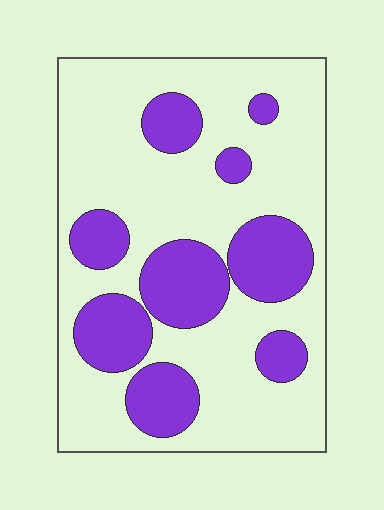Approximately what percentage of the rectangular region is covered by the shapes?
Approximately 30%.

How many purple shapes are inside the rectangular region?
9.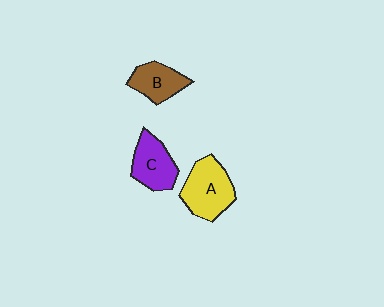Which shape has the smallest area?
Shape B (brown).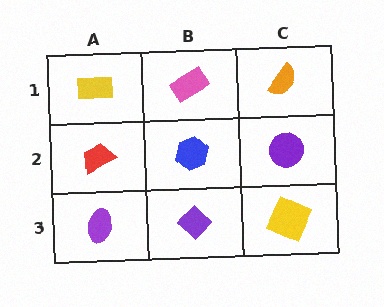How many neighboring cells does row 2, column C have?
3.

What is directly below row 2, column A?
A purple ellipse.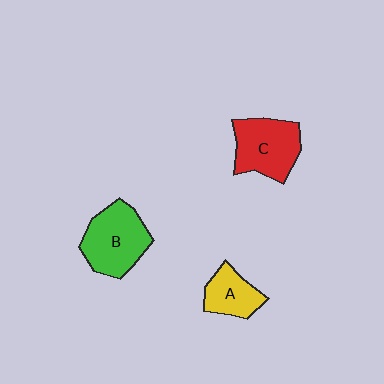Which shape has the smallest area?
Shape A (yellow).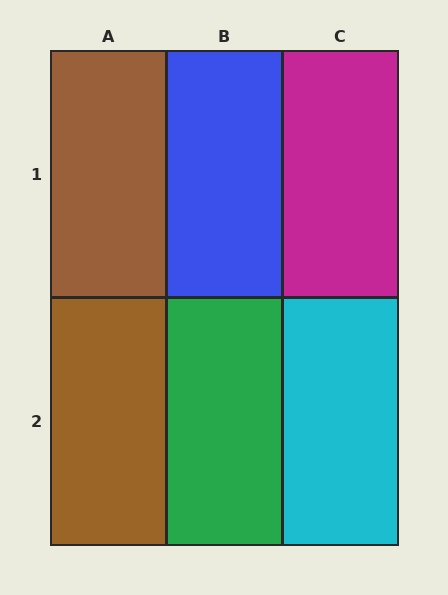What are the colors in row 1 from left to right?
Brown, blue, magenta.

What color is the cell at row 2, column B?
Green.